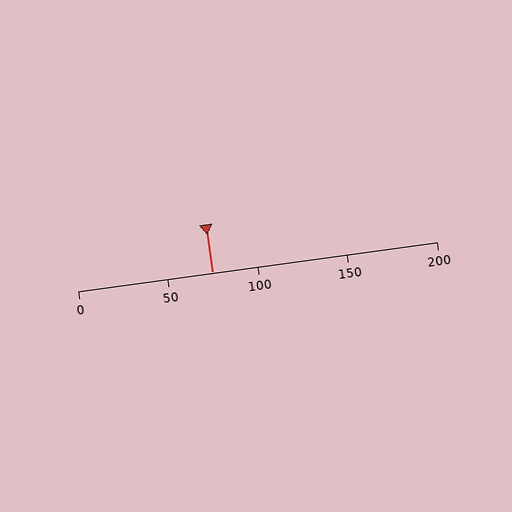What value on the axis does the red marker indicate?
The marker indicates approximately 75.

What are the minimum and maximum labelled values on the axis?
The axis runs from 0 to 200.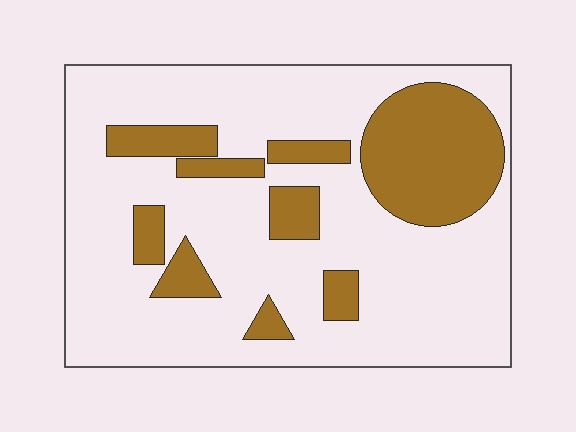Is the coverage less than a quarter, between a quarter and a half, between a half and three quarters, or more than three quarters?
Less than a quarter.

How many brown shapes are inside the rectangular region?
9.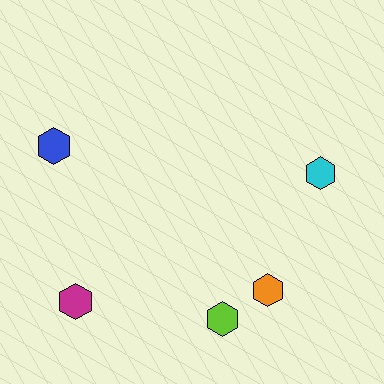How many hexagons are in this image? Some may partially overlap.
There are 5 hexagons.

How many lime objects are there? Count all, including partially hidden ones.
There is 1 lime object.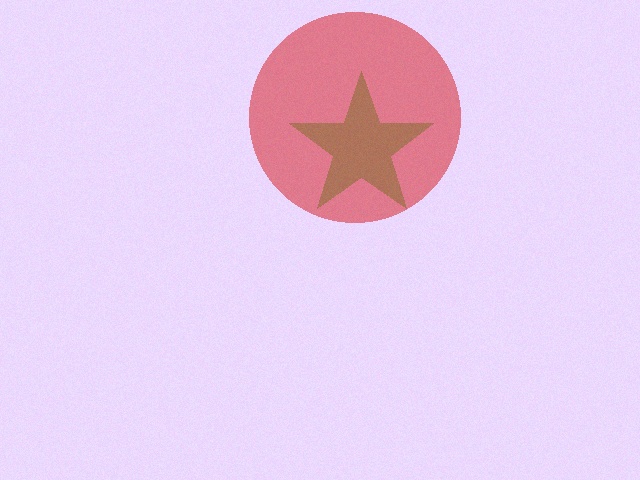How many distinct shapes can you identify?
There are 2 distinct shapes: a green star, a red circle.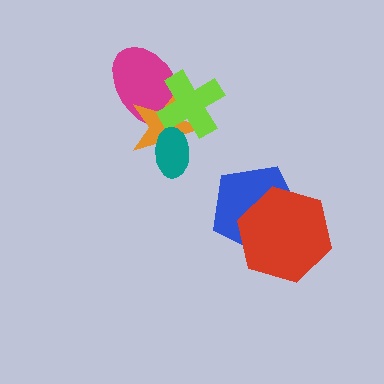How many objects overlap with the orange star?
3 objects overlap with the orange star.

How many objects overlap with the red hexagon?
1 object overlaps with the red hexagon.